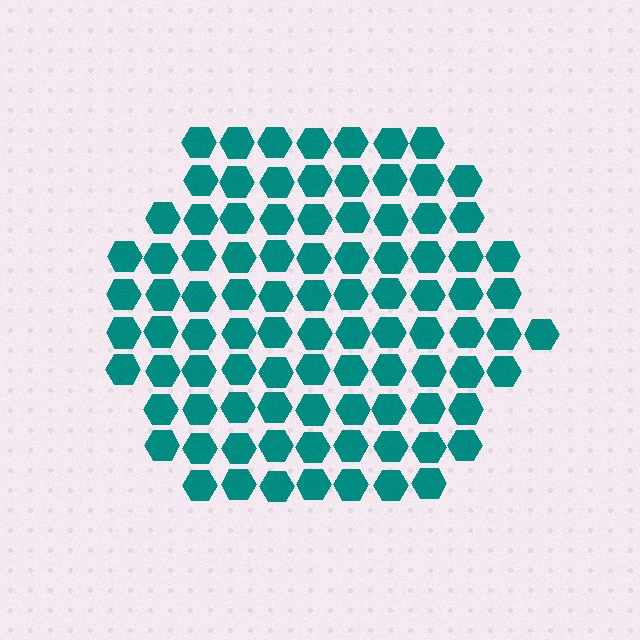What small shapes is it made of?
It is made of small hexagons.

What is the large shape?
The large shape is a hexagon.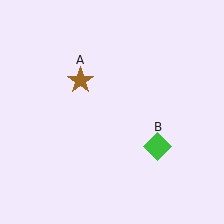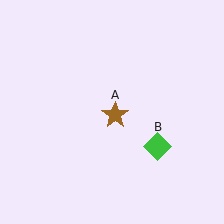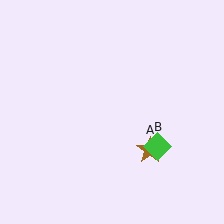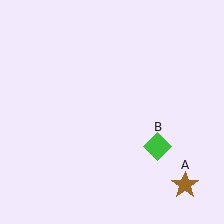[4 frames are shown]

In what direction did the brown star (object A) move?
The brown star (object A) moved down and to the right.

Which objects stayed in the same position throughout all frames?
Green diamond (object B) remained stationary.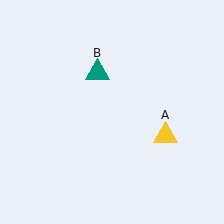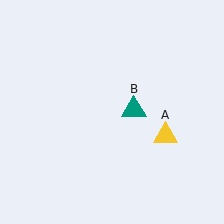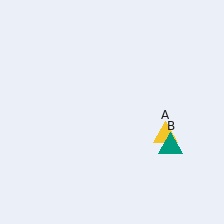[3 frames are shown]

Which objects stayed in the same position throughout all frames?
Yellow triangle (object A) remained stationary.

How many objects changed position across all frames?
1 object changed position: teal triangle (object B).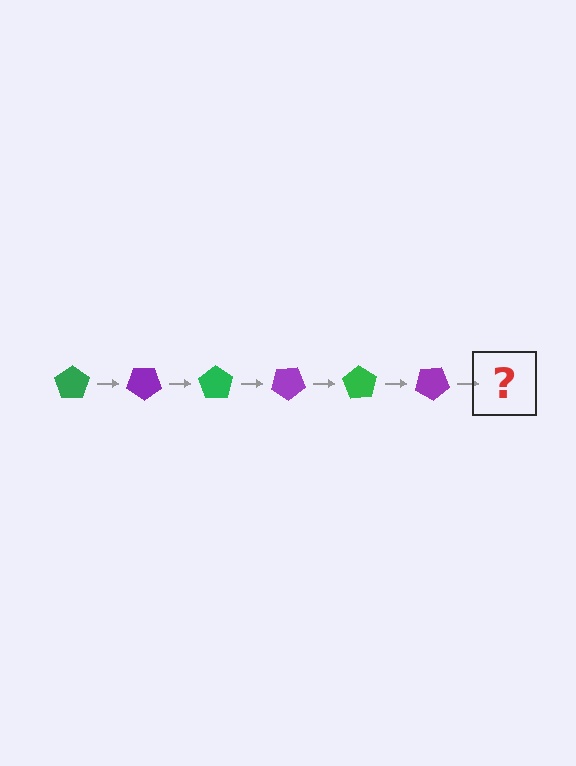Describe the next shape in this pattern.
It should be a green pentagon, rotated 210 degrees from the start.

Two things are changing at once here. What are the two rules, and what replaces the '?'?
The two rules are that it rotates 35 degrees each step and the color cycles through green and purple. The '?' should be a green pentagon, rotated 210 degrees from the start.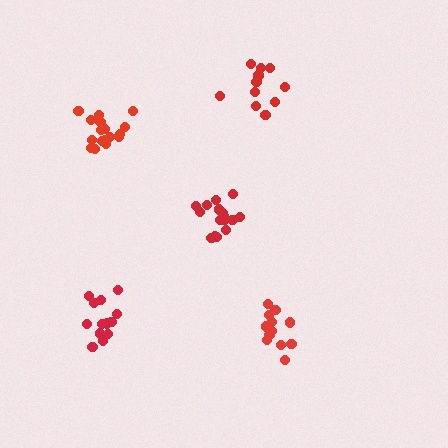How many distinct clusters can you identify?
There are 5 distinct clusters.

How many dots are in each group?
Group 1: 12 dots, Group 2: 17 dots, Group 3: 11 dots, Group 4: 17 dots, Group 5: 13 dots (70 total).